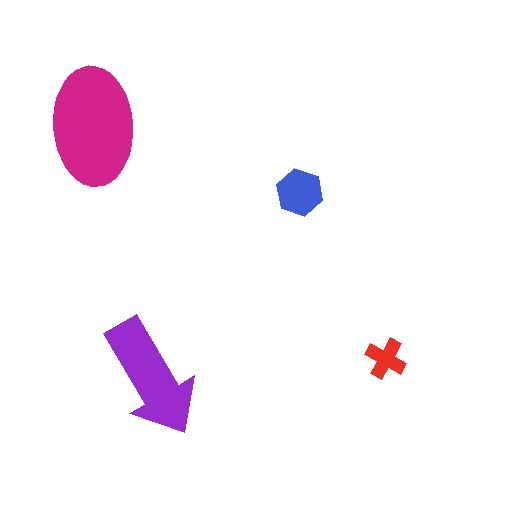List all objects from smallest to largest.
The red cross, the blue hexagon, the purple arrow, the magenta ellipse.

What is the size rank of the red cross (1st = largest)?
4th.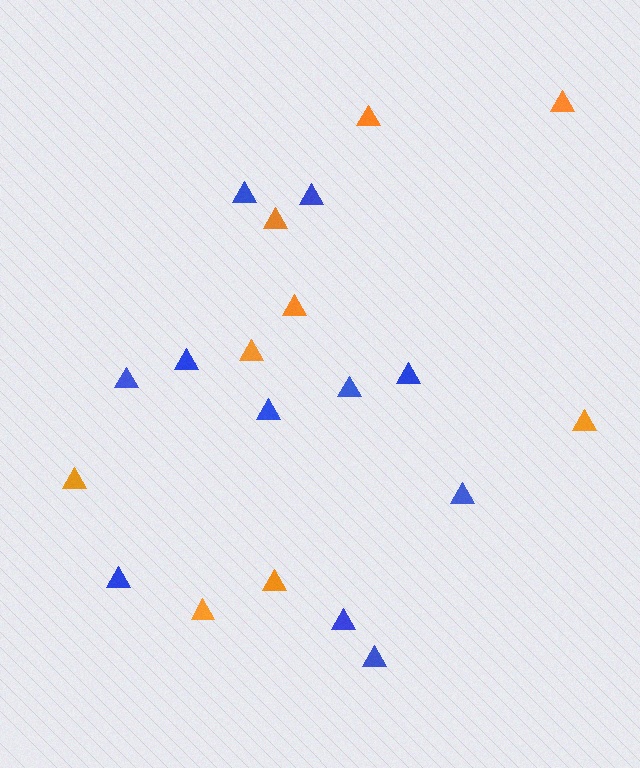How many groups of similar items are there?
There are 2 groups: one group of blue triangles (11) and one group of orange triangles (9).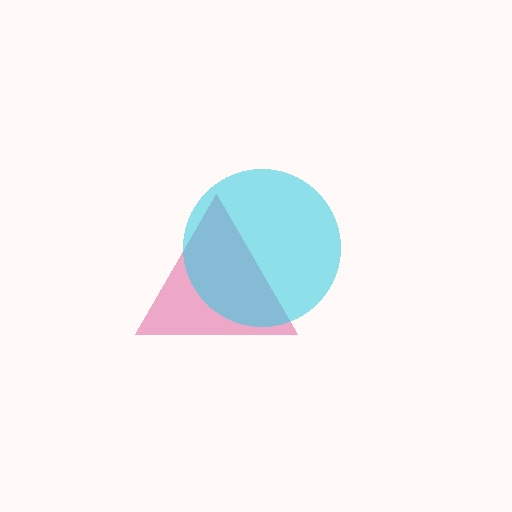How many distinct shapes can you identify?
There are 2 distinct shapes: a magenta triangle, a cyan circle.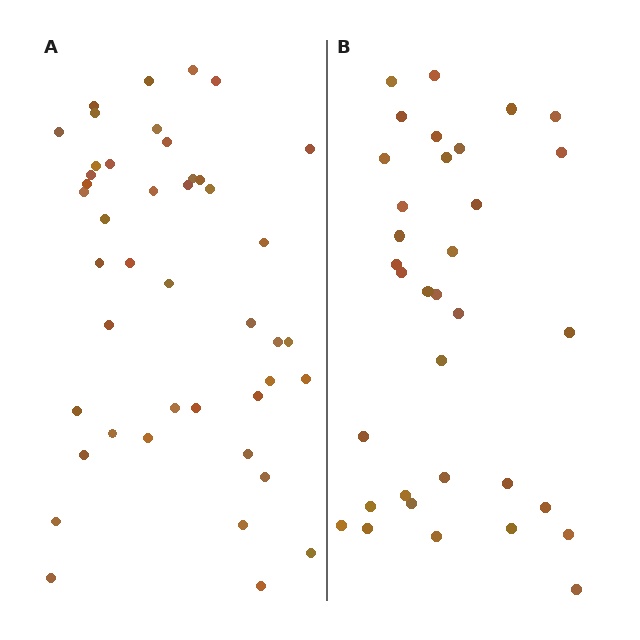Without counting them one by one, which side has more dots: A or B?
Region A (the left region) has more dots.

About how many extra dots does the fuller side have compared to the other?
Region A has roughly 10 or so more dots than region B.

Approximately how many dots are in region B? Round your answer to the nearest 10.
About 30 dots. (The exact count is 34, which rounds to 30.)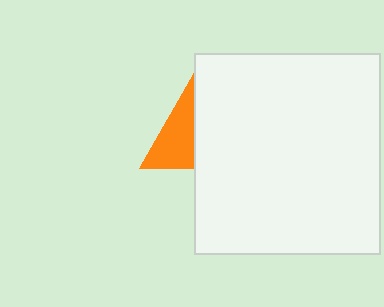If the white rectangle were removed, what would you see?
You would see the complete orange triangle.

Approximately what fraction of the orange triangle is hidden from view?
Roughly 63% of the orange triangle is hidden behind the white rectangle.